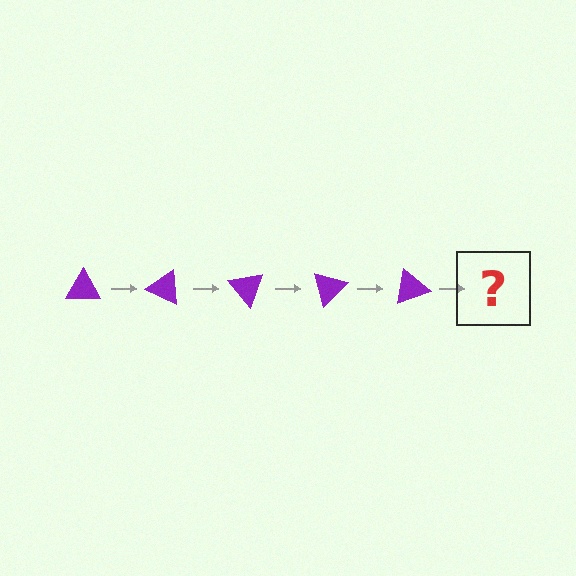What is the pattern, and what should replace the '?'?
The pattern is that the triangle rotates 25 degrees each step. The '?' should be a purple triangle rotated 125 degrees.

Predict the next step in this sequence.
The next step is a purple triangle rotated 125 degrees.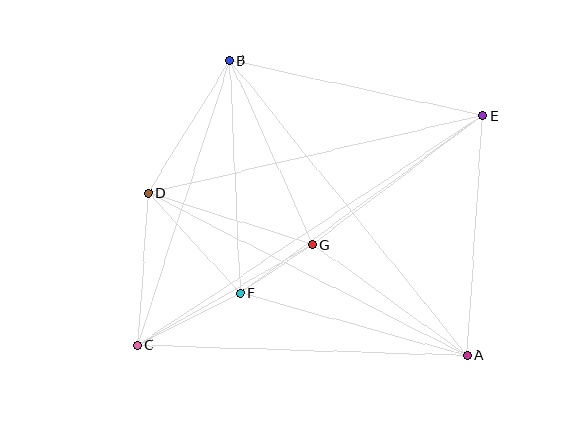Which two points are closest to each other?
Points F and G are closest to each other.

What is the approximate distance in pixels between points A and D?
The distance between A and D is approximately 357 pixels.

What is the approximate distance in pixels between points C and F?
The distance between C and F is approximately 115 pixels.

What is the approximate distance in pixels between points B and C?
The distance between B and C is approximately 299 pixels.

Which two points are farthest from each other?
Points C and E are farthest from each other.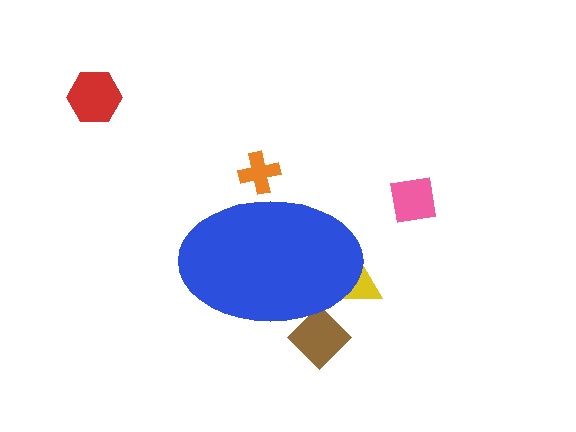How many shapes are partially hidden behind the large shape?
3 shapes are partially hidden.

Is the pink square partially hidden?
No, the pink square is fully visible.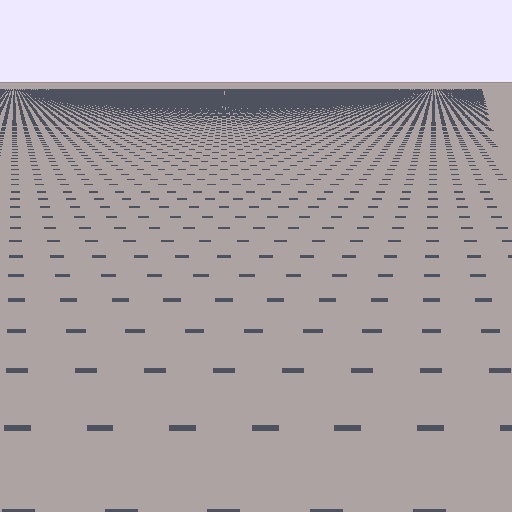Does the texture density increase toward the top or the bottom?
Density increases toward the top.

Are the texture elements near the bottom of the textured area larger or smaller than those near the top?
Larger. Near the bottom, elements are closer to the viewer and appear at a bigger on-screen size.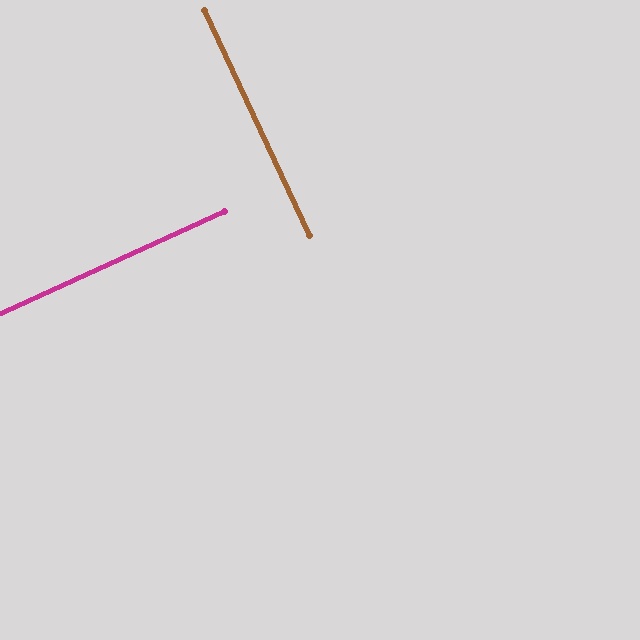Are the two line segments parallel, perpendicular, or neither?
Perpendicular — they meet at approximately 89°.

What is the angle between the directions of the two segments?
Approximately 89 degrees.